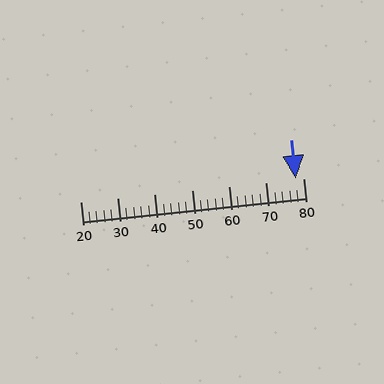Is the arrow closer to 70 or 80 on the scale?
The arrow is closer to 80.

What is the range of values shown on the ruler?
The ruler shows values from 20 to 80.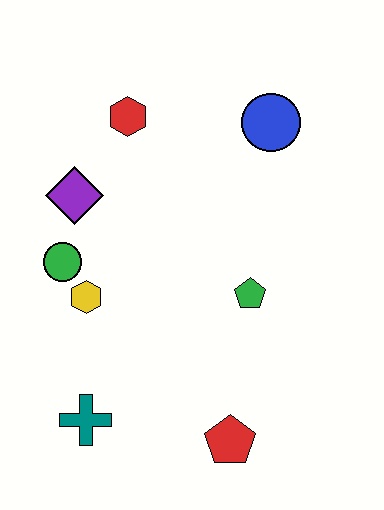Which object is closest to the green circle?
The yellow hexagon is closest to the green circle.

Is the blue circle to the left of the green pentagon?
No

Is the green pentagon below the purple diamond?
Yes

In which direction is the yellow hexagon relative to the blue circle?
The yellow hexagon is to the left of the blue circle.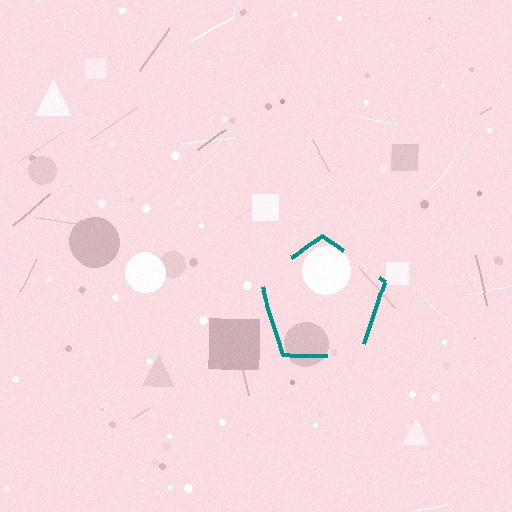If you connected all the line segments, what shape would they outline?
They would outline a pentagon.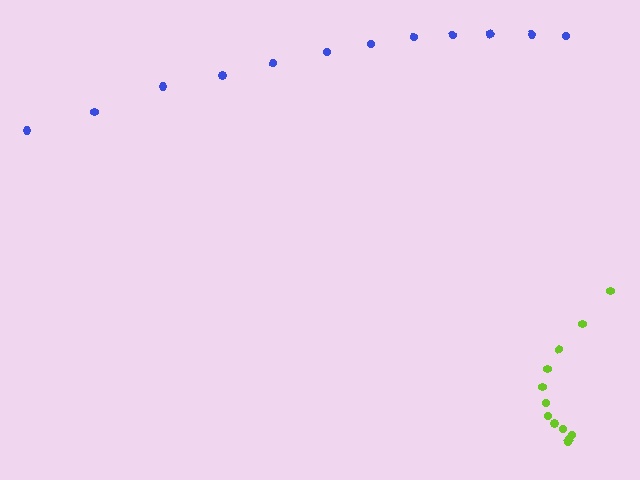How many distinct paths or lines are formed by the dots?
There are 2 distinct paths.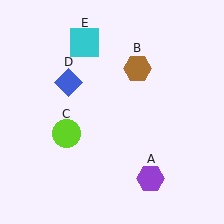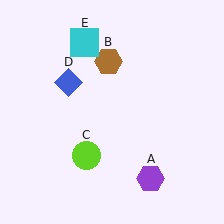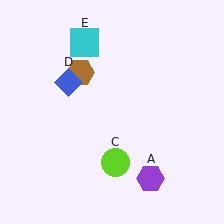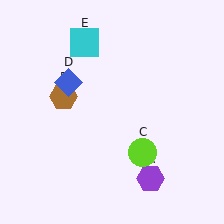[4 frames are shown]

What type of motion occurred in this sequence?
The brown hexagon (object B), lime circle (object C) rotated counterclockwise around the center of the scene.